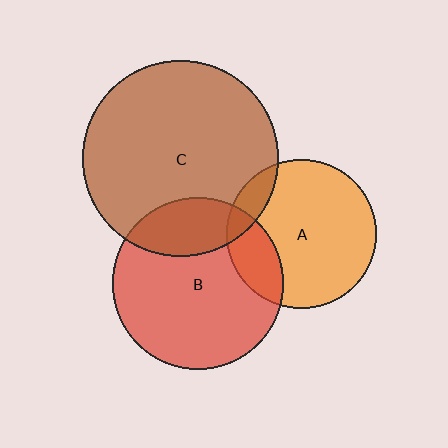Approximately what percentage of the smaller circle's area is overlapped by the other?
Approximately 10%.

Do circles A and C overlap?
Yes.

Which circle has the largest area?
Circle C (brown).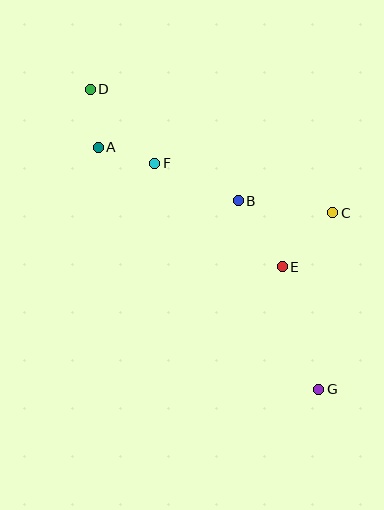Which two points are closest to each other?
Points A and D are closest to each other.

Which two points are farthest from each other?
Points D and G are farthest from each other.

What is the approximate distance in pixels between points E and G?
The distance between E and G is approximately 128 pixels.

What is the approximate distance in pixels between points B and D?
The distance between B and D is approximately 185 pixels.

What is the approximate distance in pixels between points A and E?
The distance between A and E is approximately 219 pixels.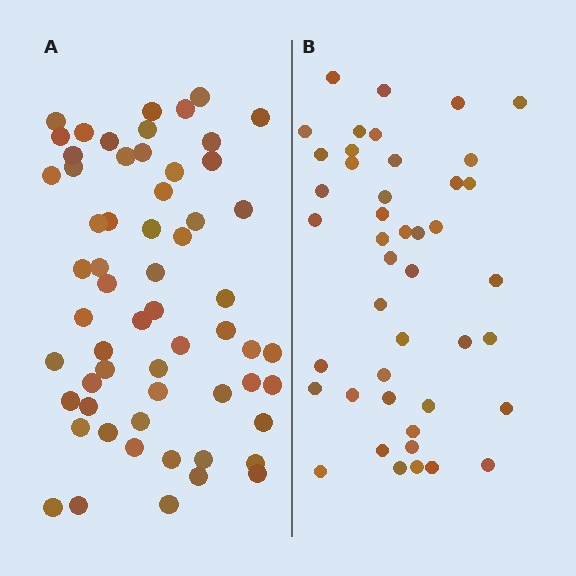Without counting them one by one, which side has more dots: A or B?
Region A (the left region) has more dots.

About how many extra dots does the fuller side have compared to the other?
Region A has approximately 15 more dots than region B.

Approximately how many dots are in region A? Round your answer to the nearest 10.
About 60 dots.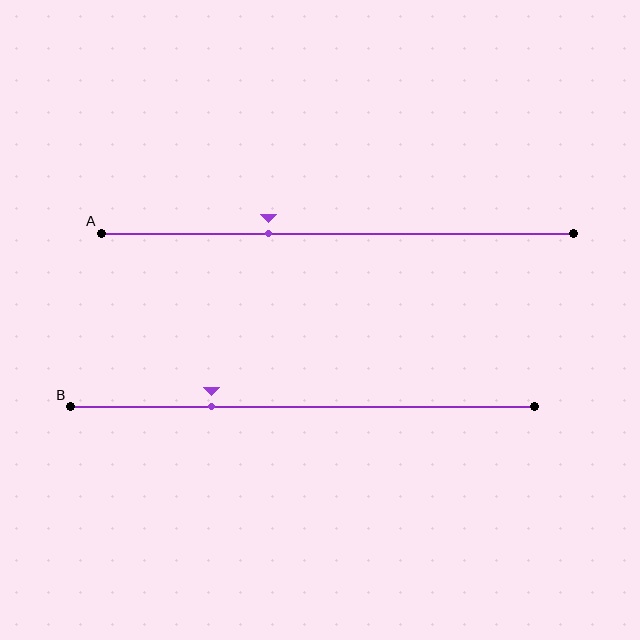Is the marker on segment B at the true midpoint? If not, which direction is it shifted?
No, the marker on segment B is shifted to the left by about 20% of the segment length.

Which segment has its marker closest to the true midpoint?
Segment A has its marker closest to the true midpoint.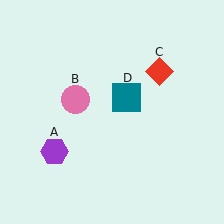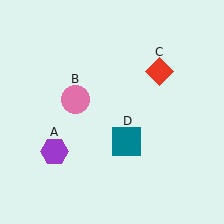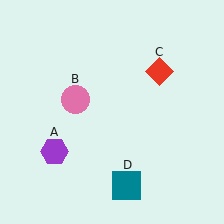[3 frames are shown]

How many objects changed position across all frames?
1 object changed position: teal square (object D).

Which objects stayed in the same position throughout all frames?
Purple hexagon (object A) and pink circle (object B) and red diamond (object C) remained stationary.